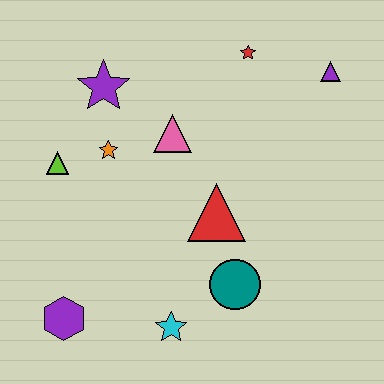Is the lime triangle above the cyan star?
Yes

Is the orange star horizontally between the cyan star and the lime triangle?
Yes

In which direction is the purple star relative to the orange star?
The purple star is above the orange star.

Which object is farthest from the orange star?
The purple triangle is farthest from the orange star.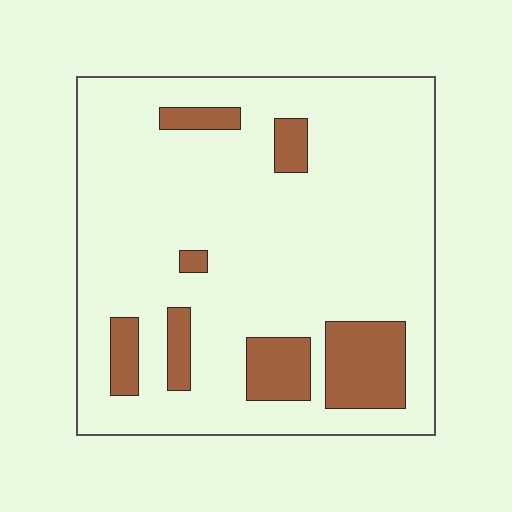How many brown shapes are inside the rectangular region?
7.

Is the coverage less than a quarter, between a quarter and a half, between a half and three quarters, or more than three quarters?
Less than a quarter.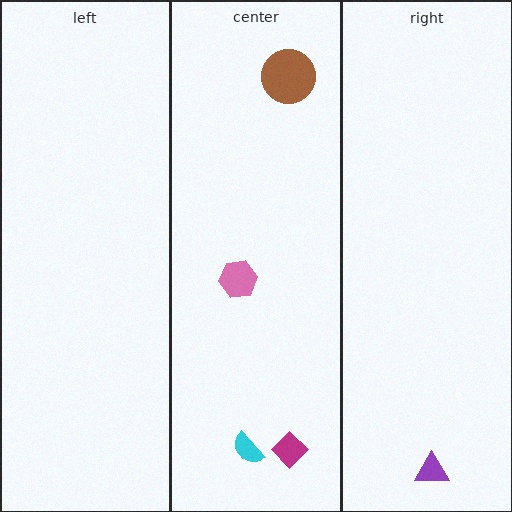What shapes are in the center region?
The magenta diamond, the pink hexagon, the cyan semicircle, the brown circle.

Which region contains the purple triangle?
The right region.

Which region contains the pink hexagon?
The center region.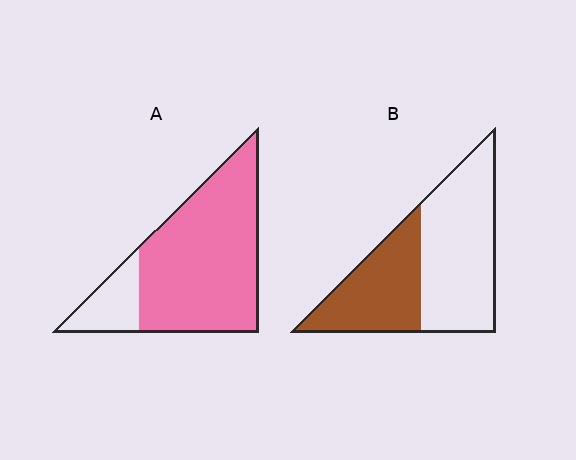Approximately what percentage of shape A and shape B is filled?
A is approximately 80% and B is approximately 40%.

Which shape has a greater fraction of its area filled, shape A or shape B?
Shape A.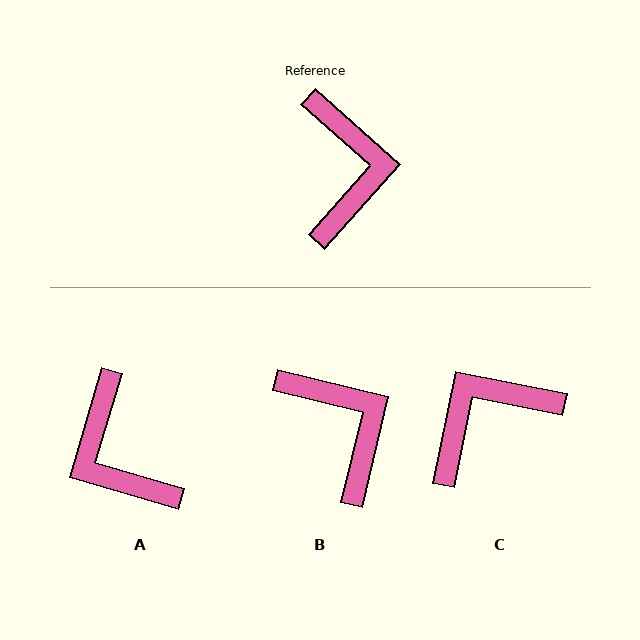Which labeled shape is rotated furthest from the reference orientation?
A, about 155 degrees away.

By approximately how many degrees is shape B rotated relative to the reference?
Approximately 28 degrees counter-clockwise.